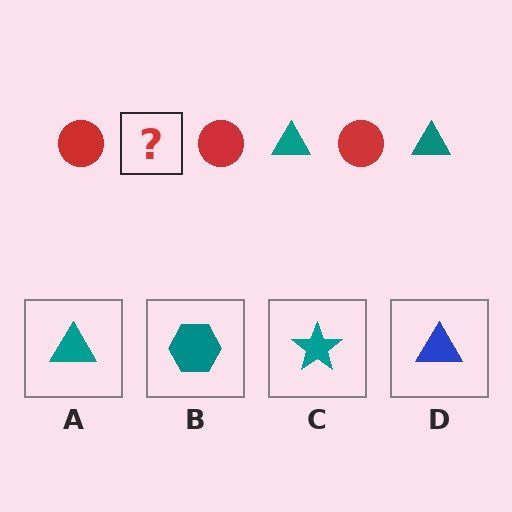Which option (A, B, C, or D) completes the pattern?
A.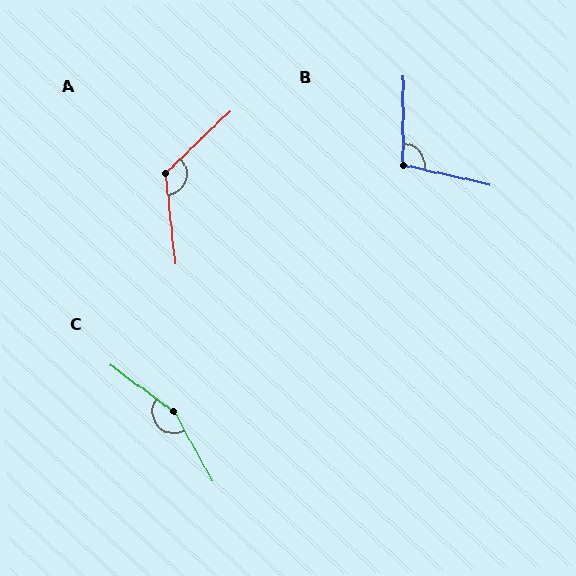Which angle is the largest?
C, at approximately 155 degrees.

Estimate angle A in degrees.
Approximately 128 degrees.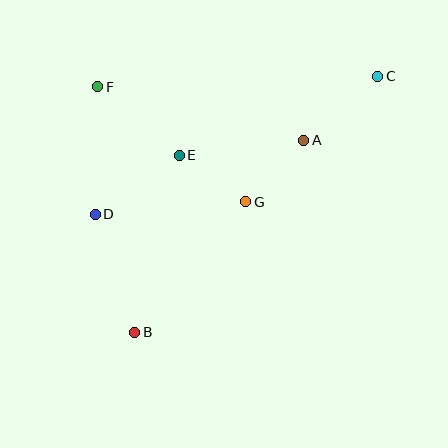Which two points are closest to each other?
Points E and G are closest to each other.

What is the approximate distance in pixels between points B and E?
The distance between B and E is approximately 183 pixels.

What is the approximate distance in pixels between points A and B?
The distance between A and B is approximately 256 pixels.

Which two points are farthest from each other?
Points B and C are farthest from each other.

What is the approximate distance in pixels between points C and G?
The distance between C and G is approximately 182 pixels.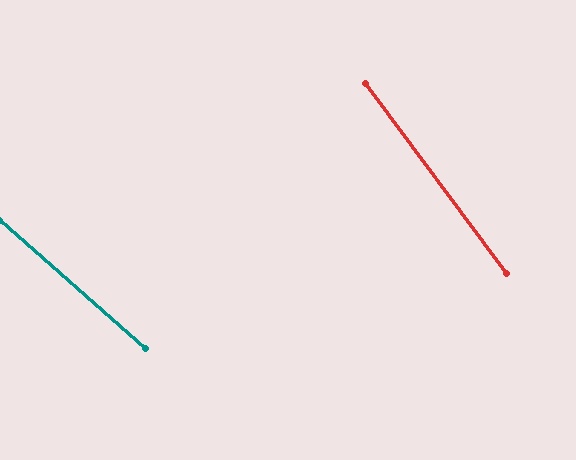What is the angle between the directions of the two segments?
Approximately 12 degrees.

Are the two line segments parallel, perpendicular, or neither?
Neither parallel nor perpendicular — they differ by about 12°.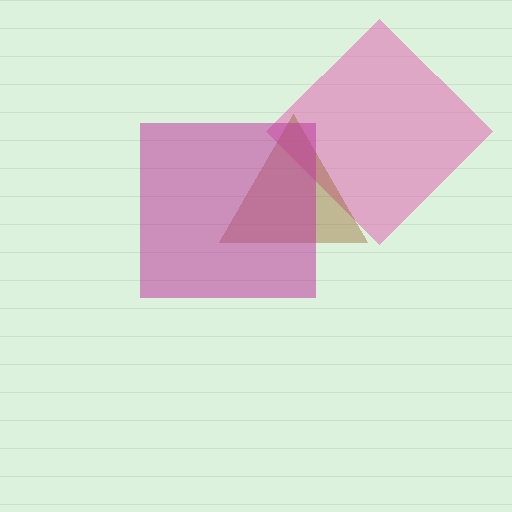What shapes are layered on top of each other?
The layered shapes are: a pink diamond, a brown triangle, a magenta square.